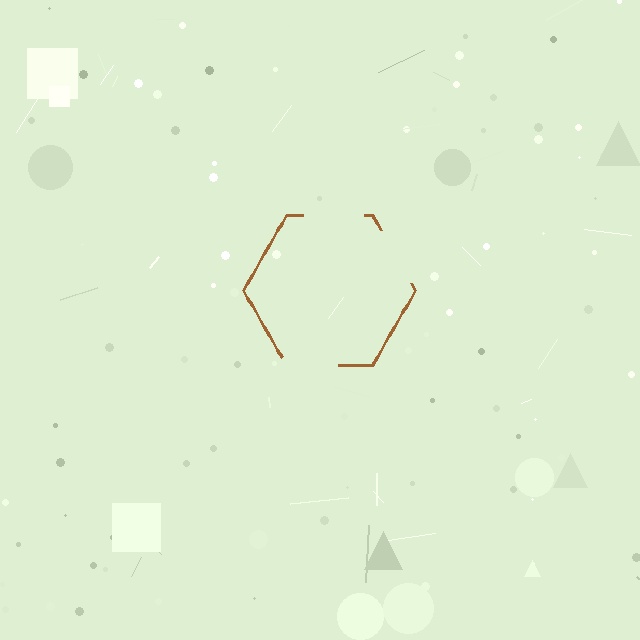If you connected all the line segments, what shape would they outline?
They would outline a hexagon.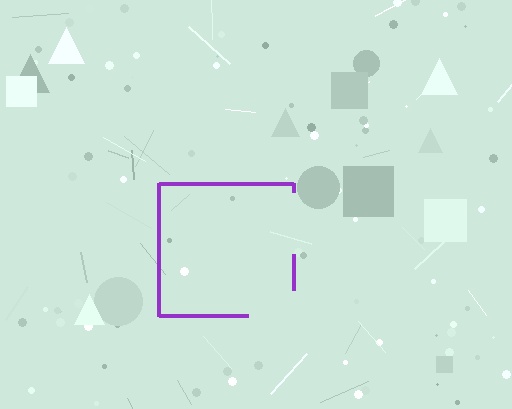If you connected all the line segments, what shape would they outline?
They would outline a square.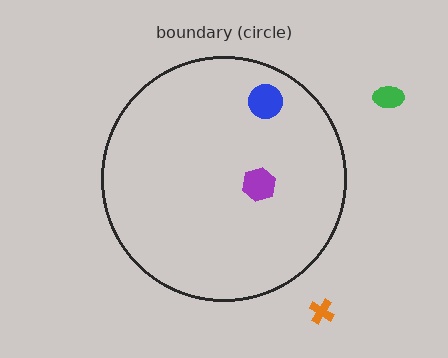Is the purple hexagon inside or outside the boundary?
Inside.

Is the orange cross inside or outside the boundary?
Outside.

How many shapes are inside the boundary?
2 inside, 2 outside.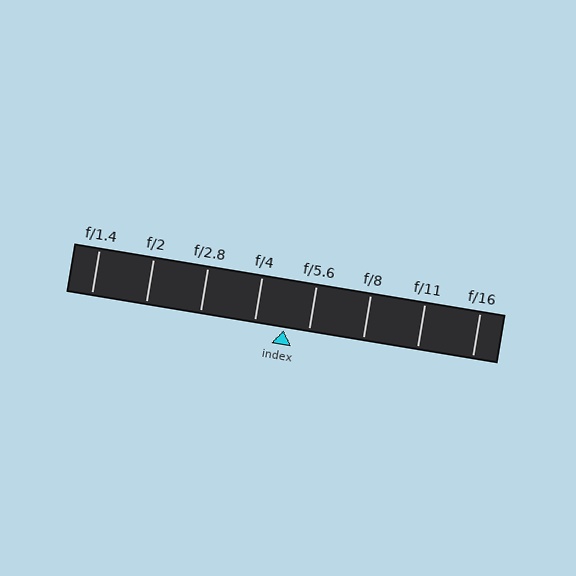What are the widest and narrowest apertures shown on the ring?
The widest aperture shown is f/1.4 and the narrowest is f/16.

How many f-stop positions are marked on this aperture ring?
There are 8 f-stop positions marked.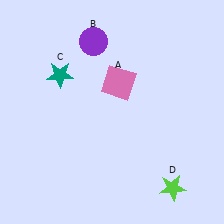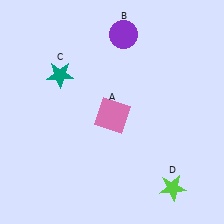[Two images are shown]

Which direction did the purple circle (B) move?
The purple circle (B) moved right.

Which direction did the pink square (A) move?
The pink square (A) moved down.